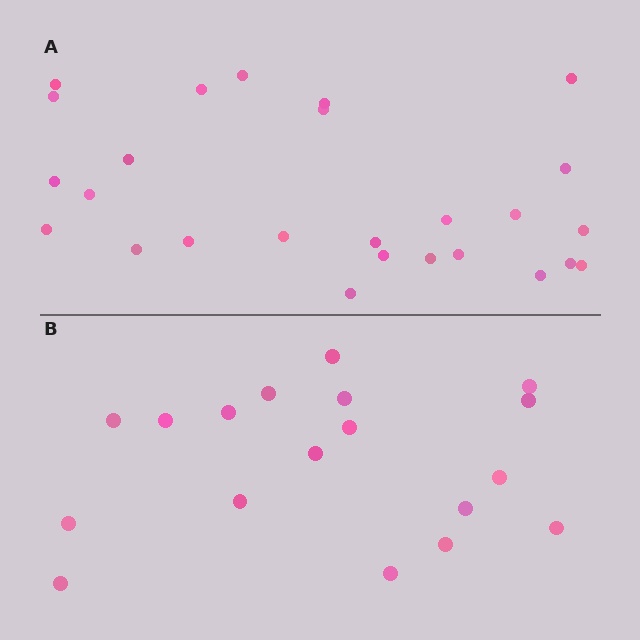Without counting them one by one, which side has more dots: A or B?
Region A (the top region) has more dots.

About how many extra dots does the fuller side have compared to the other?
Region A has roughly 8 or so more dots than region B.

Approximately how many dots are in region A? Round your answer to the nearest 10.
About 30 dots. (The exact count is 26, which rounds to 30.)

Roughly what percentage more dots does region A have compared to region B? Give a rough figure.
About 45% more.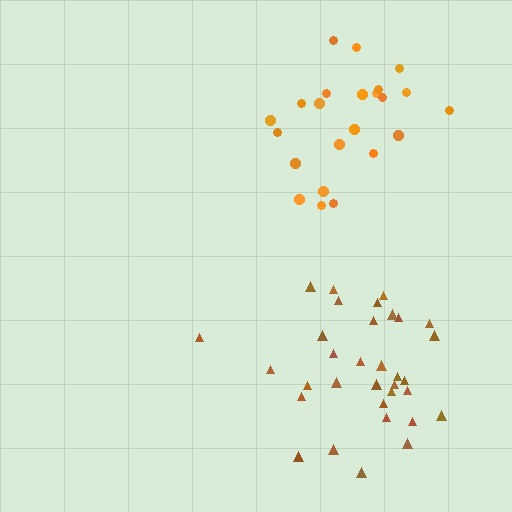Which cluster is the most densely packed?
Brown.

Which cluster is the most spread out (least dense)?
Orange.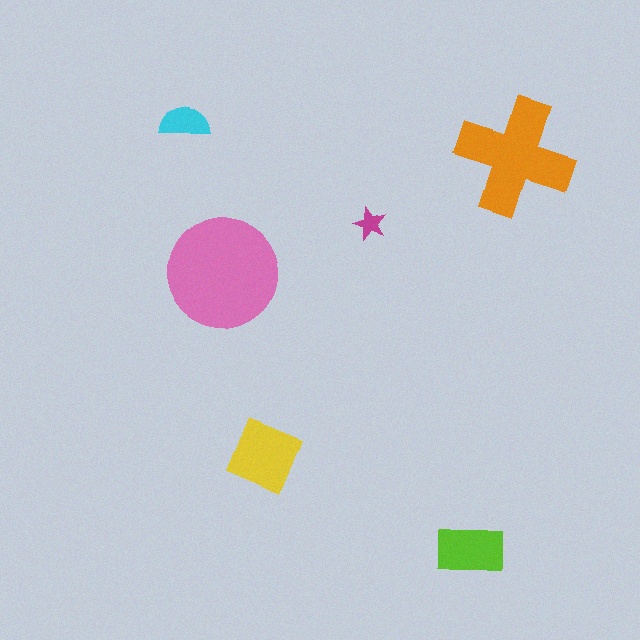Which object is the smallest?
The magenta star.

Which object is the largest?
The pink circle.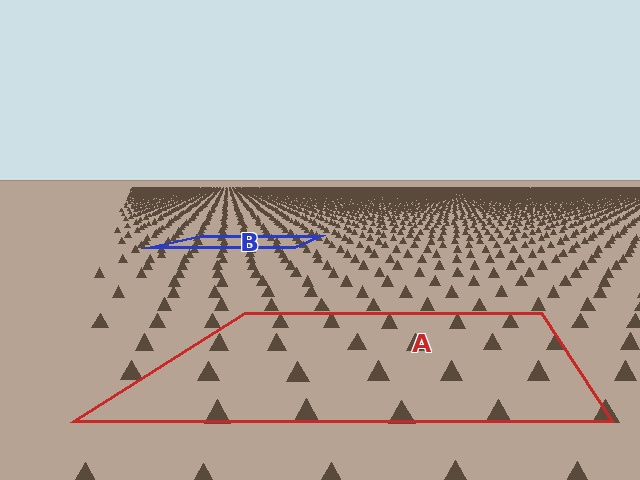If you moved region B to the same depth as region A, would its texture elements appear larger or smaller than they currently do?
They would appear larger. At a closer depth, the same texture elements are projected at a bigger on-screen size.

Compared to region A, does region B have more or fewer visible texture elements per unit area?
Region B has more texture elements per unit area — they are packed more densely because it is farther away.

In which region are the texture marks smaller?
The texture marks are smaller in region B, because it is farther away.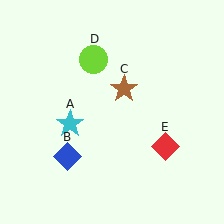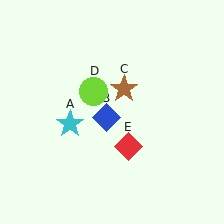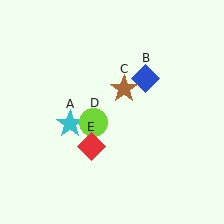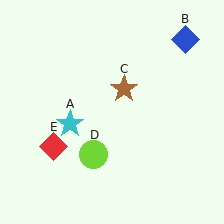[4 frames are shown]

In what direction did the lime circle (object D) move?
The lime circle (object D) moved down.